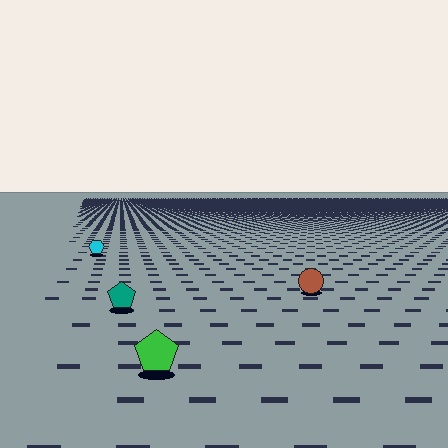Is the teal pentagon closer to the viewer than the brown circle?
Yes. The teal pentagon is closer — you can tell from the texture gradient: the ground texture is coarser near it.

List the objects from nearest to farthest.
From nearest to farthest: the green pentagon, the teal pentagon, the brown circle, the cyan hexagon.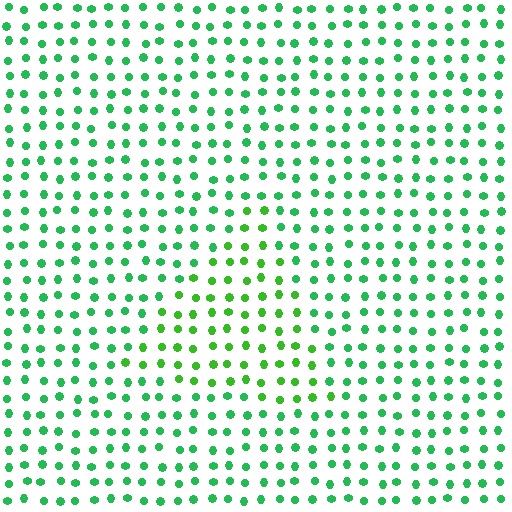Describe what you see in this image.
The image is filled with small green elements in a uniform arrangement. A triangle-shaped region is visible where the elements are tinted to a slightly different hue, forming a subtle color boundary.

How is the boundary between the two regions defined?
The boundary is defined purely by a slight shift in hue (about 26 degrees). Spacing, size, and orientation are identical on both sides.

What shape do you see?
I see a triangle.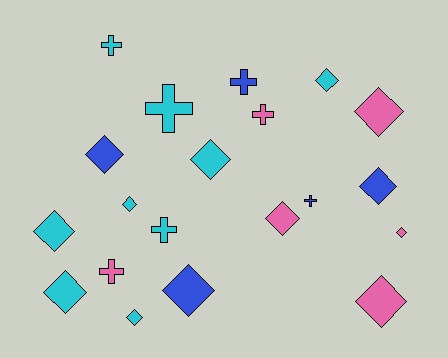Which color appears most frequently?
Cyan, with 9 objects.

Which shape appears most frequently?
Diamond, with 13 objects.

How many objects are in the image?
There are 20 objects.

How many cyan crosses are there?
There are 3 cyan crosses.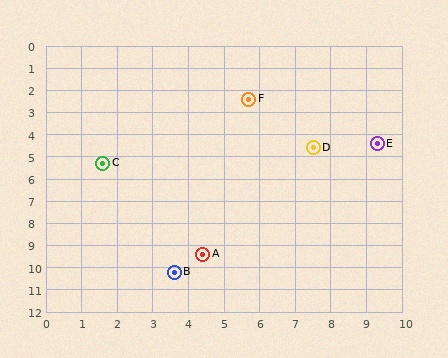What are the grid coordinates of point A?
Point A is at approximately (4.4, 9.4).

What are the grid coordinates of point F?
Point F is at approximately (5.7, 2.4).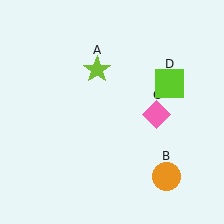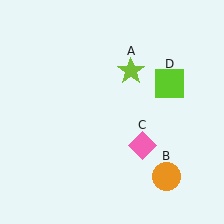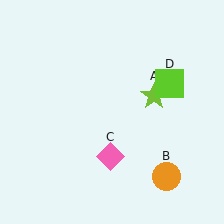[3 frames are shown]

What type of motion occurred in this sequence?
The lime star (object A), pink diamond (object C) rotated clockwise around the center of the scene.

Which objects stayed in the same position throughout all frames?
Orange circle (object B) and lime square (object D) remained stationary.